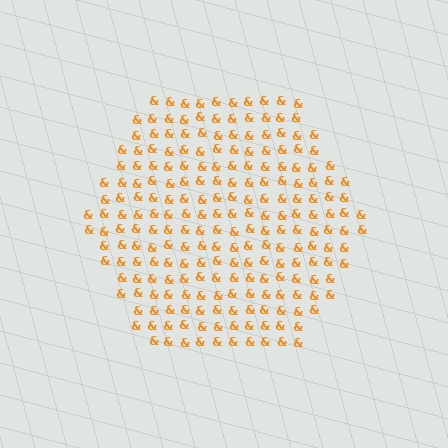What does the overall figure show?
The overall figure shows a hexagon.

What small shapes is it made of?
It is made of small ampersands.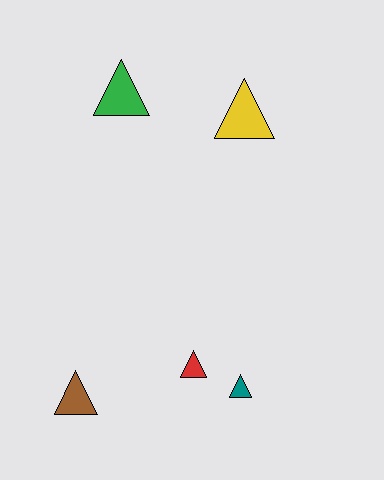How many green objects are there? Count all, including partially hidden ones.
There is 1 green object.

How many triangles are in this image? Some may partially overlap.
There are 5 triangles.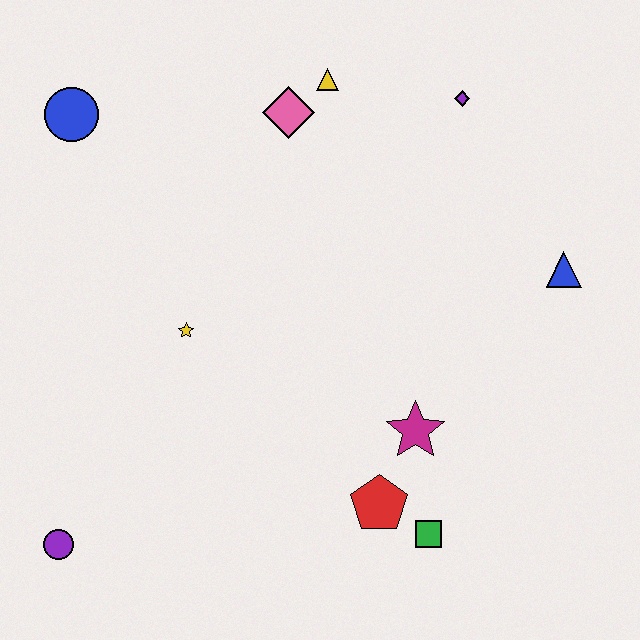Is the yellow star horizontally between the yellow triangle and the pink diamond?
No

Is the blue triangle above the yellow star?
Yes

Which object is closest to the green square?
The red pentagon is closest to the green square.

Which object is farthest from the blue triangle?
The purple circle is farthest from the blue triangle.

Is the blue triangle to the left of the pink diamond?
No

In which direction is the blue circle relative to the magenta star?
The blue circle is to the left of the magenta star.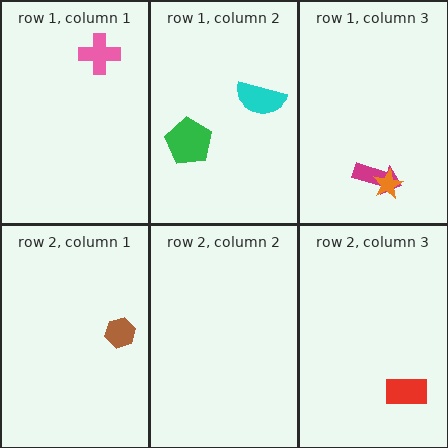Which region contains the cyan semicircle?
The row 1, column 2 region.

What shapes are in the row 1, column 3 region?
The magenta arrow, the orange star.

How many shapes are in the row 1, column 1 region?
1.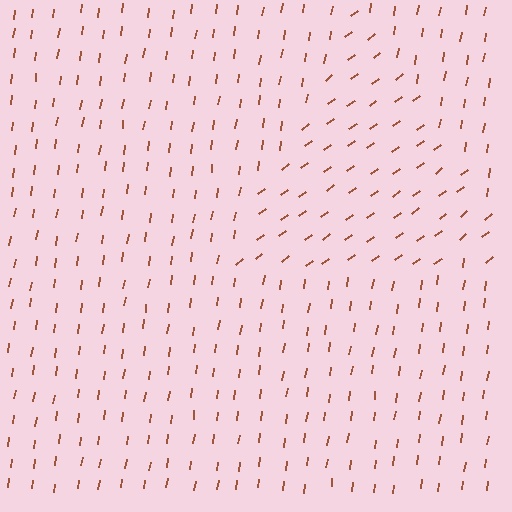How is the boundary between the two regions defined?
The boundary is defined purely by a change in line orientation (approximately 45 degrees difference). All lines are the same color and thickness.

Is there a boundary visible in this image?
Yes, there is a texture boundary formed by a change in line orientation.